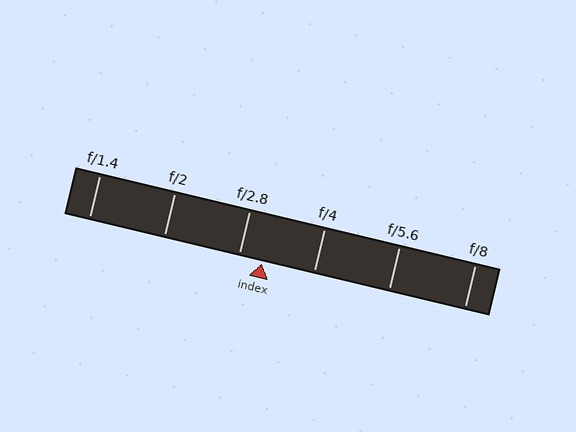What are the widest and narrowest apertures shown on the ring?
The widest aperture shown is f/1.4 and the narrowest is f/8.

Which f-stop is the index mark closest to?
The index mark is closest to f/2.8.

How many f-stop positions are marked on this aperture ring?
There are 6 f-stop positions marked.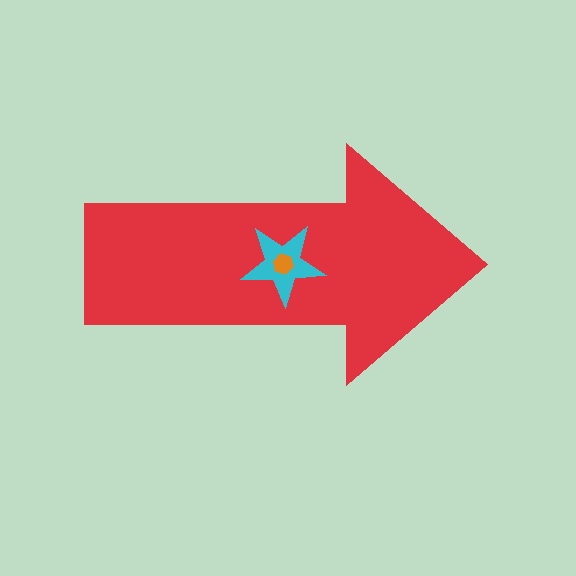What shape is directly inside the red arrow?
The cyan star.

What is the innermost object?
The orange hexagon.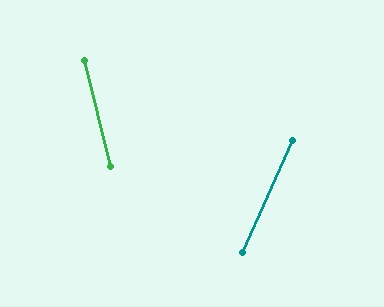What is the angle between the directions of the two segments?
Approximately 38 degrees.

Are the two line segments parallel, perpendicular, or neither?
Neither parallel nor perpendicular — they differ by about 38°.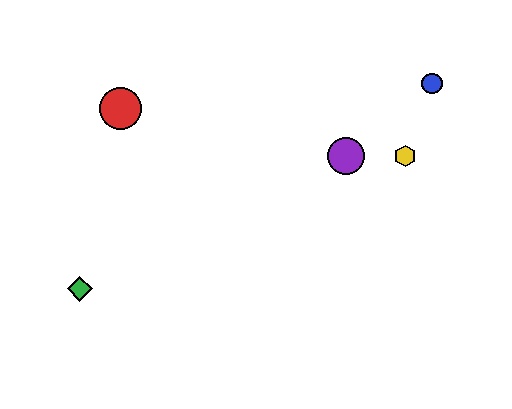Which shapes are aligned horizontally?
The yellow hexagon, the purple circle are aligned horizontally.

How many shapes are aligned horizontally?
2 shapes (the yellow hexagon, the purple circle) are aligned horizontally.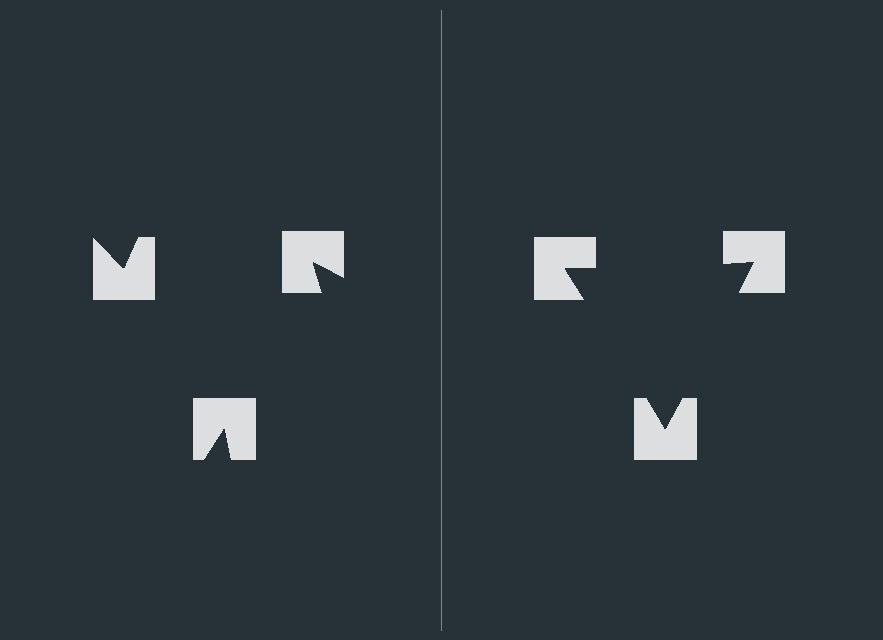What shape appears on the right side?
An illusory triangle.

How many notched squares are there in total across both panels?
6 — 3 on each side.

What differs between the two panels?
The notched squares are positioned identically on both sides; only the wedge orientations differ. On the right they align to a triangle; on the left they are misaligned.